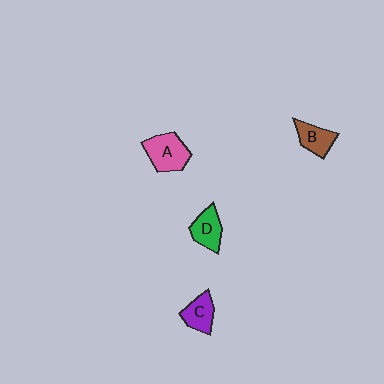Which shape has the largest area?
Shape A (pink).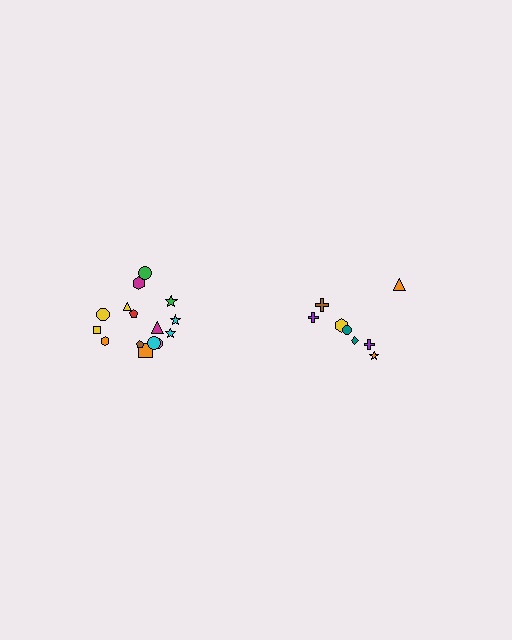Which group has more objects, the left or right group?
The left group.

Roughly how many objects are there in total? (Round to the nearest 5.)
Roughly 25 objects in total.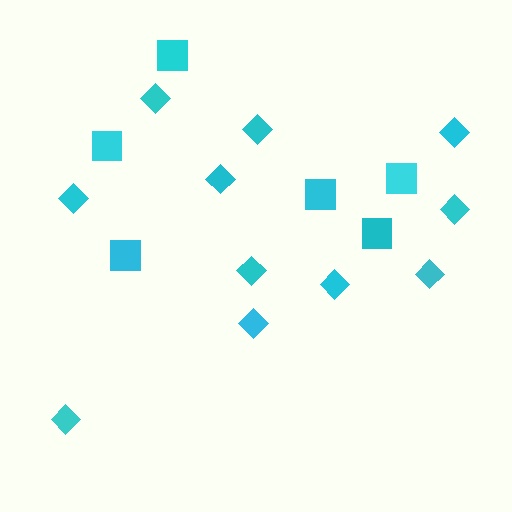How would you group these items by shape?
There are 2 groups: one group of squares (6) and one group of diamonds (11).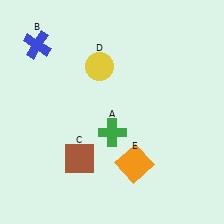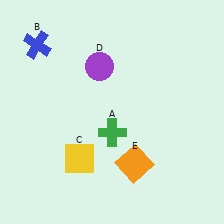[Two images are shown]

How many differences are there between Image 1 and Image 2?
There are 2 differences between the two images.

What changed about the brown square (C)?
In Image 1, C is brown. In Image 2, it changed to yellow.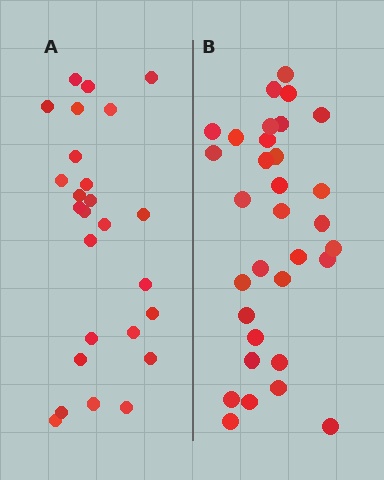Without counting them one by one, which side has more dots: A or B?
Region B (the right region) has more dots.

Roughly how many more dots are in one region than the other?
Region B has about 6 more dots than region A.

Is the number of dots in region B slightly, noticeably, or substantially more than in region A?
Region B has only slightly more — the two regions are fairly close. The ratio is roughly 1.2 to 1.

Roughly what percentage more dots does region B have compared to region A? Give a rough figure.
About 25% more.